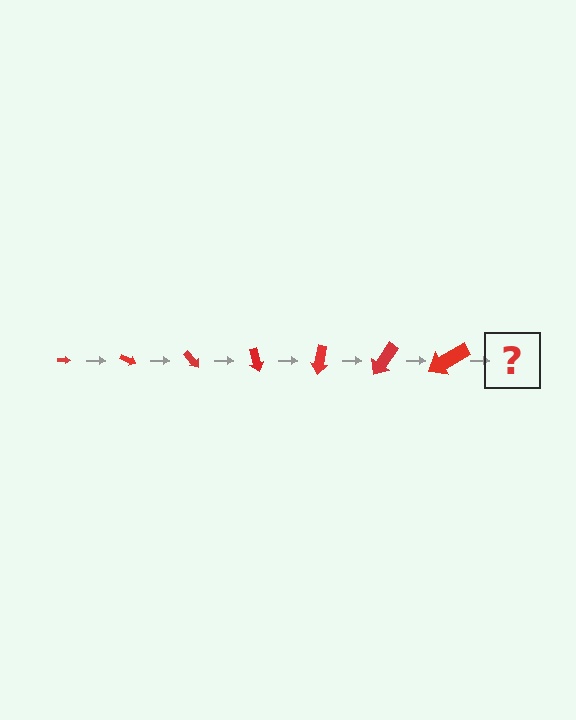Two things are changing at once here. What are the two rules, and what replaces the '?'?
The two rules are that the arrow grows larger each step and it rotates 25 degrees each step. The '?' should be an arrow, larger than the previous one and rotated 175 degrees from the start.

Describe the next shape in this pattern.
It should be an arrow, larger than the previous one and rotated 175 degrees from the start.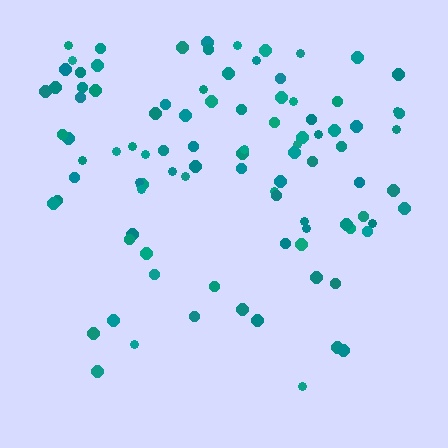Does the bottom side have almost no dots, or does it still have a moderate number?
Still a moderate number, just noticeably fewer than the top.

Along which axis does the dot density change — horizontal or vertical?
Vertical.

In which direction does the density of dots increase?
From bottom to top, with the top side densest.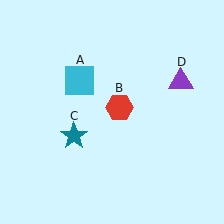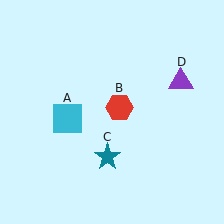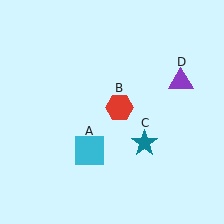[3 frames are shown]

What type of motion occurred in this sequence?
The cyan square (object A), teal star (object C) rotated counterclockwise around the center of the scene.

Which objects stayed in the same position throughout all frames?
Red hexagon (object B) and purple triangle (object D) remained stationary.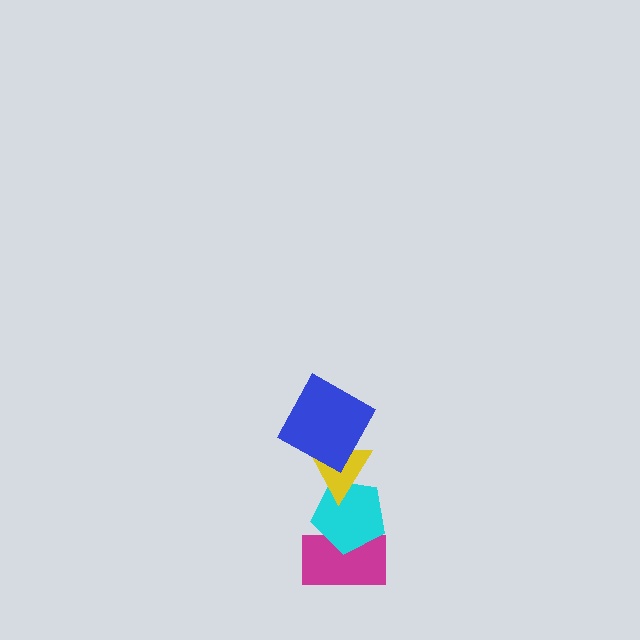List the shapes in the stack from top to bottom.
From top to bottom: the blue square, the yellow triangle, the cyan pentagon, the magenta rectangle.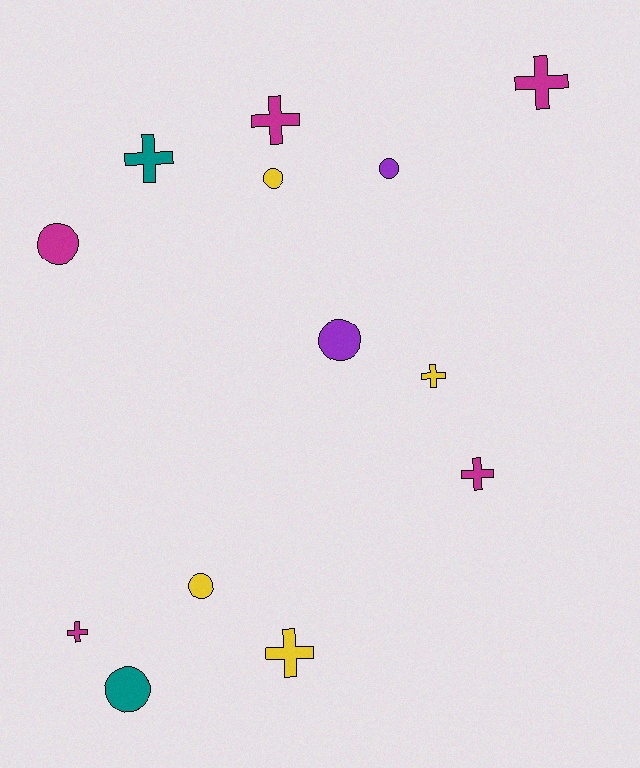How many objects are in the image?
There are 13 objects.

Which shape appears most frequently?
Cross, with 7 objects.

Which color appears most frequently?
Magenta, with 5 objects.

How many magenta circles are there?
There is 1 magenta circle.